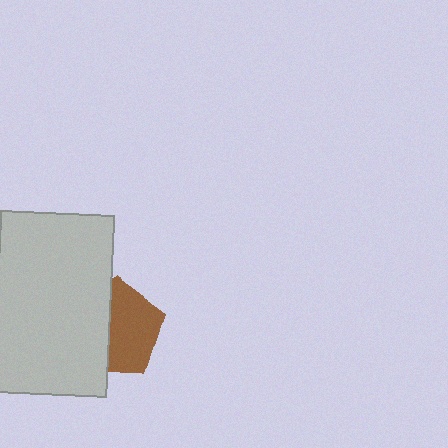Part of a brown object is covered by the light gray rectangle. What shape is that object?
It is a pentagon.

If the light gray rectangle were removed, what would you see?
You would see the complete brown pentagon.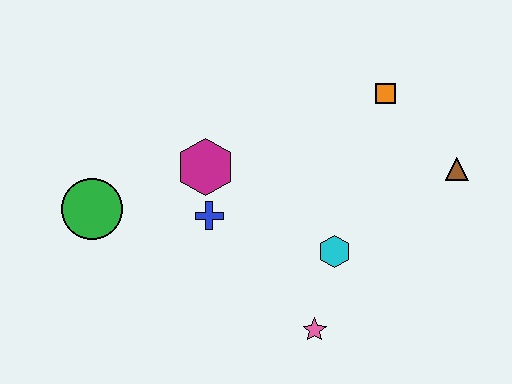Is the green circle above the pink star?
Yes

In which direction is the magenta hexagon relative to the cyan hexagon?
The magenta hexagon is to the left of the cyan hexagon.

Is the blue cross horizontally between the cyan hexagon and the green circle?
Yes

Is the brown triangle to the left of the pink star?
No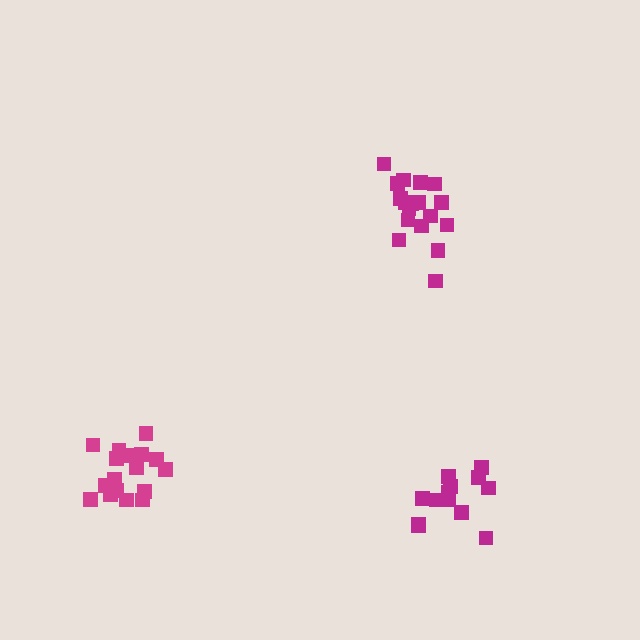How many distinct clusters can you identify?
There are 3 distinct clusters.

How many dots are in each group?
Group 1: 18 dots, Group 2: 13 dots, Group 3: 17 dots (48 total).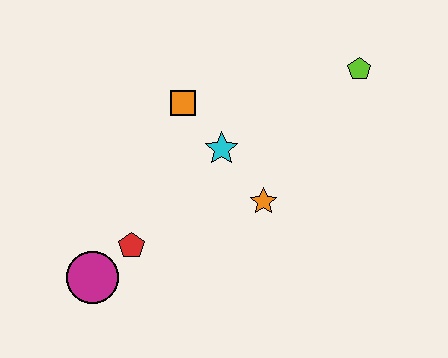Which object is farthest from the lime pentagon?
The magenta circle is farthest from the lime pentagon.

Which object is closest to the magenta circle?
The red pentagon is closest to the magenta circle.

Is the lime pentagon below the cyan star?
No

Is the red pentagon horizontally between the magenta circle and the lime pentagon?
Yes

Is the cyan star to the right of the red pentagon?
Yes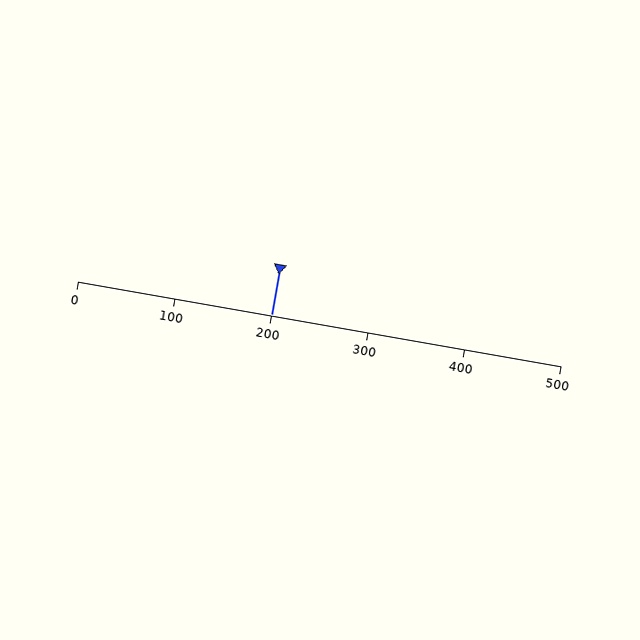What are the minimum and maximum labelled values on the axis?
The axis runs from 0 to 500.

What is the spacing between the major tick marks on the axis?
The major ticks are spaced 100 apart.